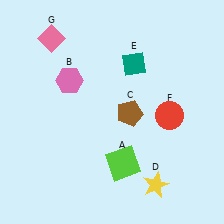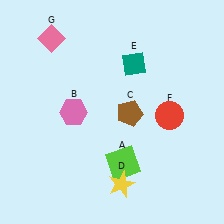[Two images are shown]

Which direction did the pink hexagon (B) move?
The pink hexagon (B) moved down.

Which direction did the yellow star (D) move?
The yellow star (D) moved left.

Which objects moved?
The objects that moved are: the pink hexagon (B), the yellow star (D).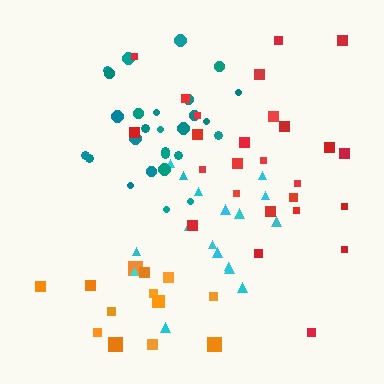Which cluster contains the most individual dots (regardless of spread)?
Teal (27).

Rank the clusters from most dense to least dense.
teal, orange, cyan, red.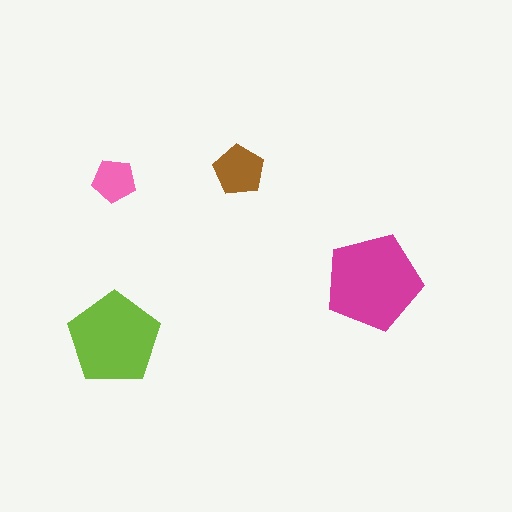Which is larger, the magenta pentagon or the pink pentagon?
The magenta one.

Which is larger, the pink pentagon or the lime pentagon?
The lime one.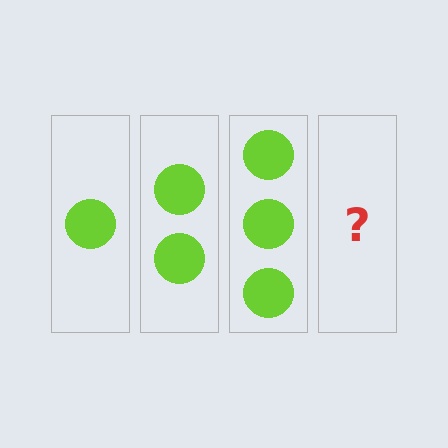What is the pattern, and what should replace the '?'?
The pattern is that each step adds one more circle. The '?' should be 4 circles.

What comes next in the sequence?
The next element should be 4 circles.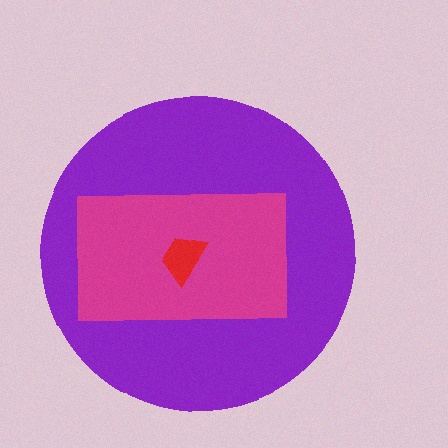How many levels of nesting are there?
3.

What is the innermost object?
The red trapezoid.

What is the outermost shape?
The purple circle.